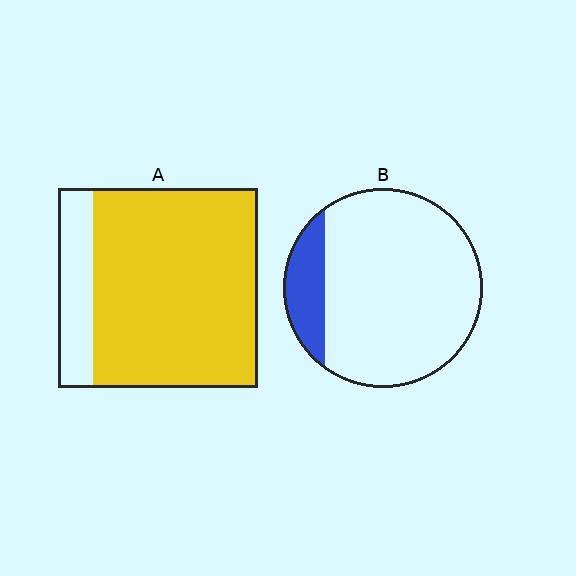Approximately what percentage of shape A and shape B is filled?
A is approximately 80% and B is approximately 15%.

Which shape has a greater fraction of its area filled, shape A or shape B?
Shape A.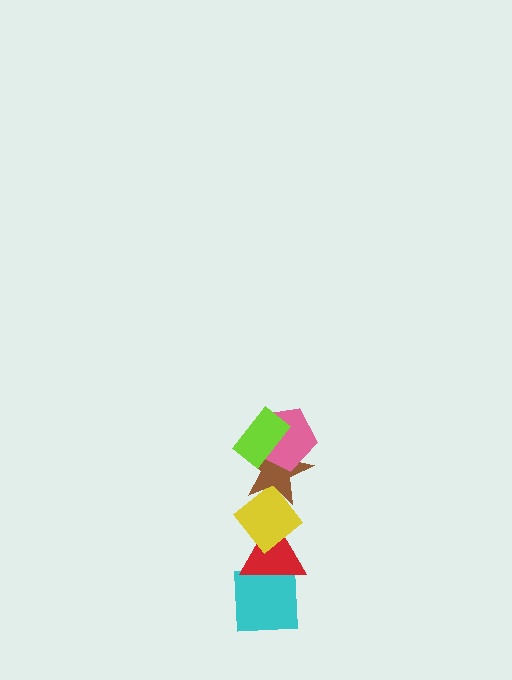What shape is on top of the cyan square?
The red triangle is on top of the cyan square.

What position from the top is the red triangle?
The red triangle is 5th from the top.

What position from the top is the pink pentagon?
The pink pentagon is 2nd from the top.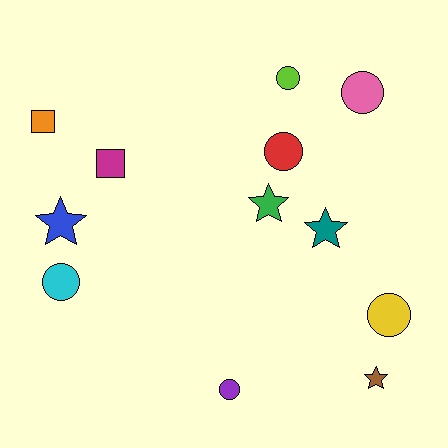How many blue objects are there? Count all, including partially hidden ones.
There is 1 blue object.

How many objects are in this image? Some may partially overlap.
There are 12 objects.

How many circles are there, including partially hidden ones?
There are 6 circles.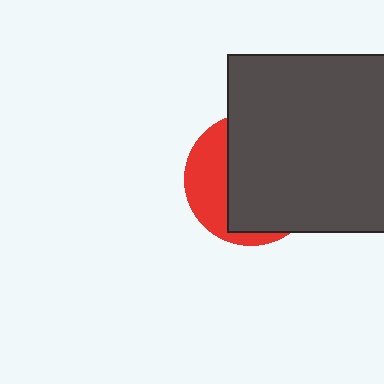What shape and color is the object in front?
The object in front is a dark gray square.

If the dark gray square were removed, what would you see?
You would see the complete red circle.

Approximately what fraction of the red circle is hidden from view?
Roughly 68% of the red circle is hidden behind the dark gray square.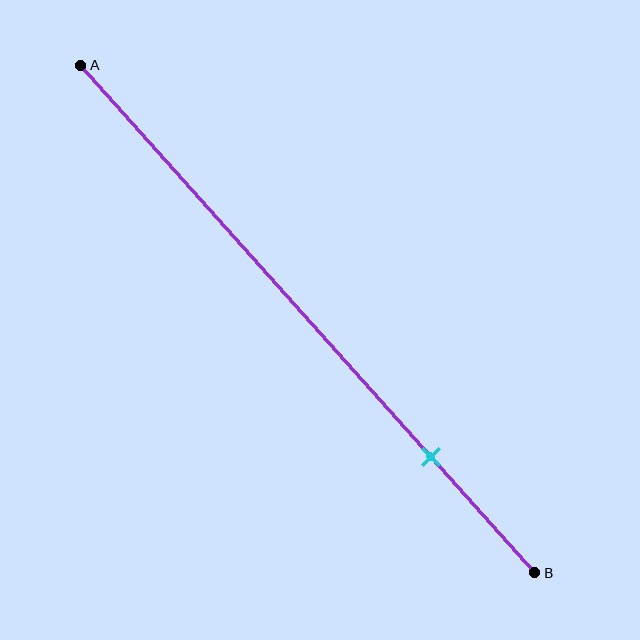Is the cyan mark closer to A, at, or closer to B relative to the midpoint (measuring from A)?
The cyan mark is closer to point B than the midpoint of segment AB.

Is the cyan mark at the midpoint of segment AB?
No, the mark is at about 75% from A, not at the 50% midpoint.